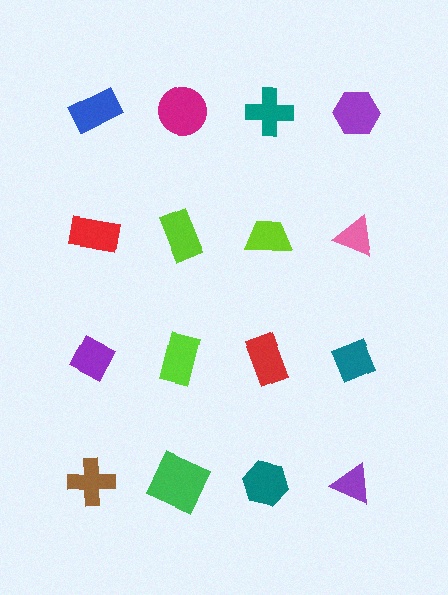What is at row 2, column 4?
A pink triangle.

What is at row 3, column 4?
A teal diamond.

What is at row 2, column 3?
A lime trapezoid.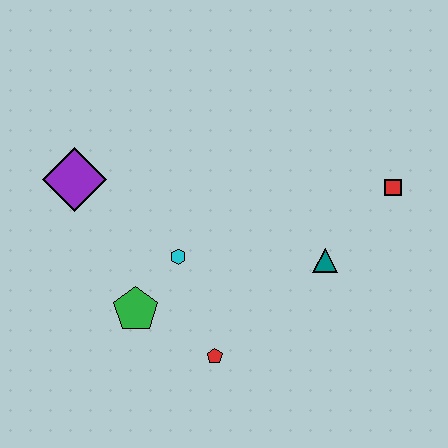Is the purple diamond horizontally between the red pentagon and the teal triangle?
No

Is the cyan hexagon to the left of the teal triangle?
Yes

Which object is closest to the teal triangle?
The red square is closest to the teal triangle.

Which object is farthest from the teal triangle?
The purple diamond is farthest from the teal triangle.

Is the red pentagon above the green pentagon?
No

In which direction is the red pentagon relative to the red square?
The red pentagon is to the left of the red square.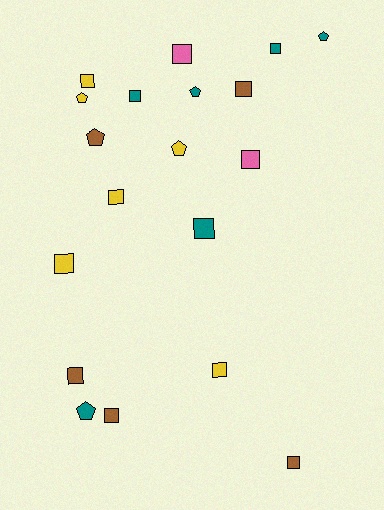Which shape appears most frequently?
Square, with 13 objects.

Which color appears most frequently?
Yellow, with 6 objects.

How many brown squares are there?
There are 4 brown squares.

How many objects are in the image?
There are 19 objects.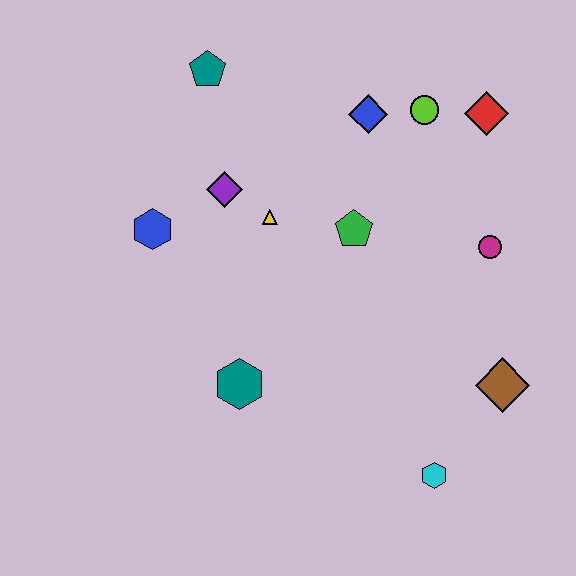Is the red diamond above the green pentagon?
Yes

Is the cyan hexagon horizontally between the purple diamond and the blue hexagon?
No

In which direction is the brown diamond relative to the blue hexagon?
The brown diamond is to the right of the blue hexagon.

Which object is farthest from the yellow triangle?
The cyan hexagon is farthest from the yellow triangle.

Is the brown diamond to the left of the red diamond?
No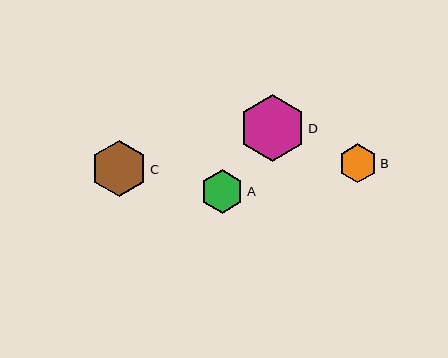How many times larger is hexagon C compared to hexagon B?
Hexagon C is approximately 1.5 times the size of hexagon B.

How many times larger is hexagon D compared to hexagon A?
Hexagon D is approximately 1.5 times the size of hexagon A.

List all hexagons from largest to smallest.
From largest to smallest: D, C, A, B.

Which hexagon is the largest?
Hexagon D is the largest with a size of approximately 67 pixels.